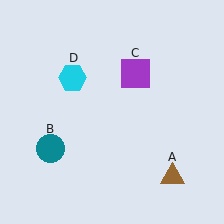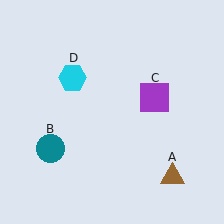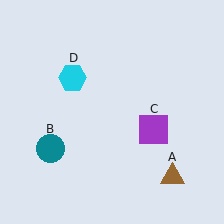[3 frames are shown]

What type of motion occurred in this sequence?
The purple square (object C) rotated clockwise around the center of the scene.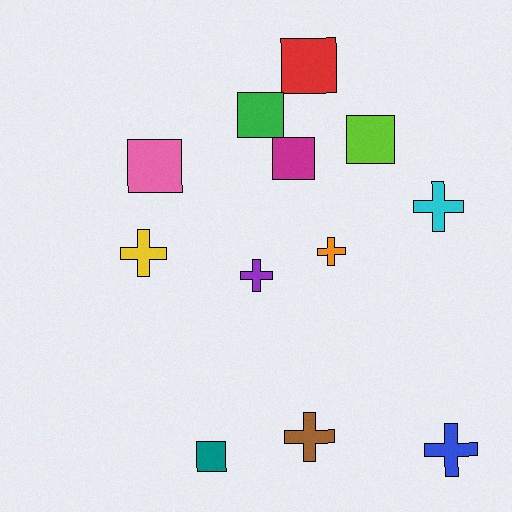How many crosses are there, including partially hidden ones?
There are 6 crosses.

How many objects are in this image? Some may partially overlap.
There are 12 objects.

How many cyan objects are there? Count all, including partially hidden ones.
There is 1 cyan object.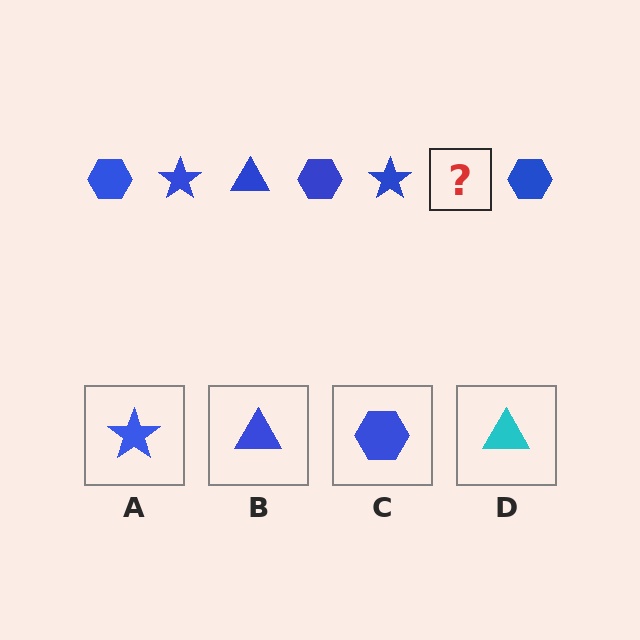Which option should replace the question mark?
Option B.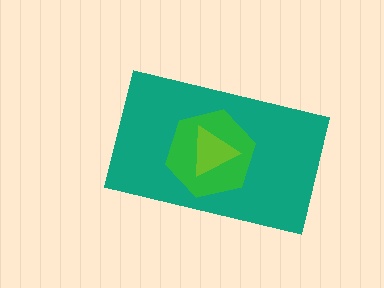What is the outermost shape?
The teal rectangle.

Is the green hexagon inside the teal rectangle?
Yes.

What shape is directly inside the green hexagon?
The lime triangle.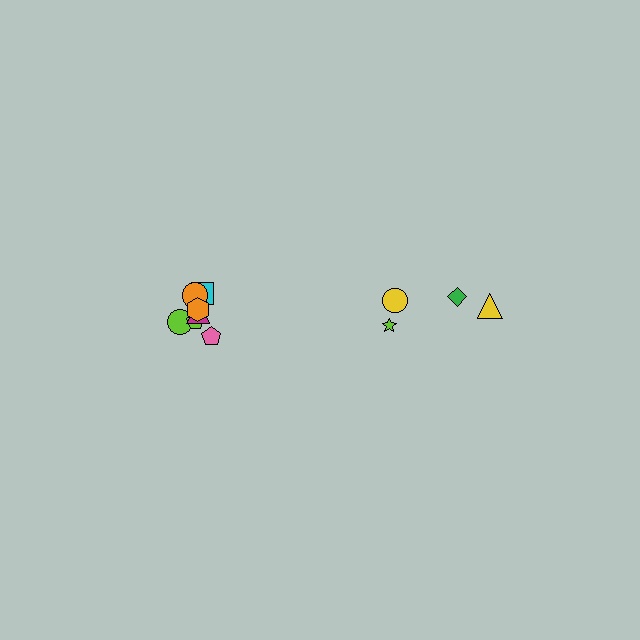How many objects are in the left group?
There are 7 objects.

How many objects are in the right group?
There are 4 objects.